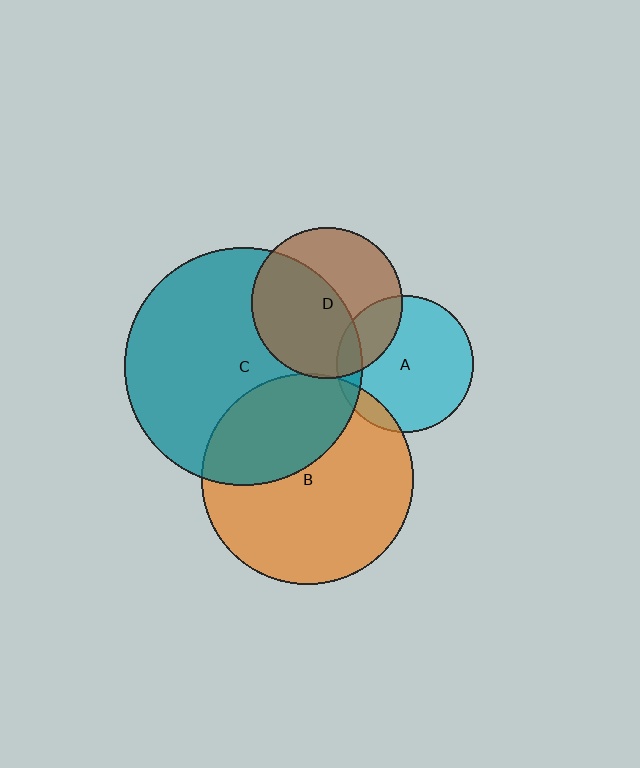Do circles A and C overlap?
Yes.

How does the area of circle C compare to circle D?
Approximately 2.5 times.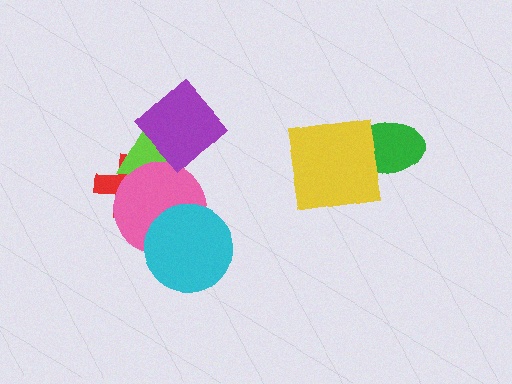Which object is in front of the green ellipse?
The yellow square is in front of the green ellipse.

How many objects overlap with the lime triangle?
3 objects overlap with the lime triangle.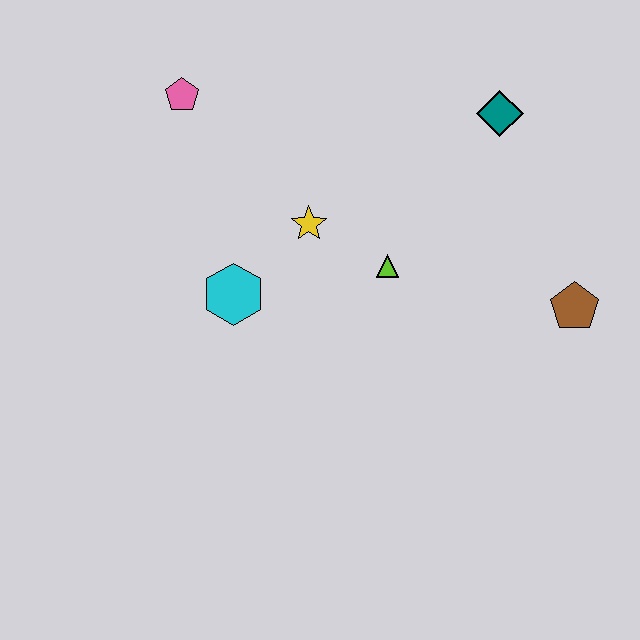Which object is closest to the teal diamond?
The lime triangle is closest to the teal diamond.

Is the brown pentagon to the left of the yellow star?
No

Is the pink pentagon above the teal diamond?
Yes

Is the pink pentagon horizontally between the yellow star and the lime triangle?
No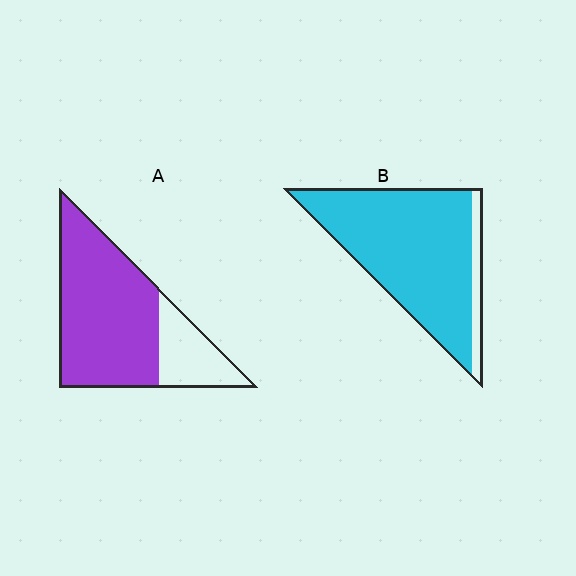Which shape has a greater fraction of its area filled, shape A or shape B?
Shape B.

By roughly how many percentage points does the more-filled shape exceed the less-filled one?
By roughly 15 percentage points (B over A).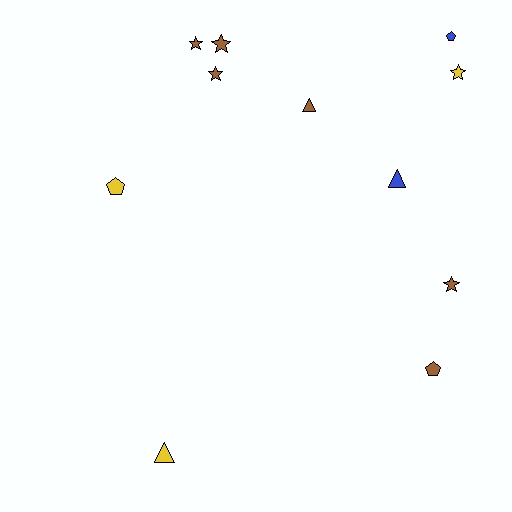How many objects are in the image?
There are 11 objects.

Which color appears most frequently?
Brown, with 6 objects.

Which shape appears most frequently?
Star, with 5 objects.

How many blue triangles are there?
There is 1 blue triangle.